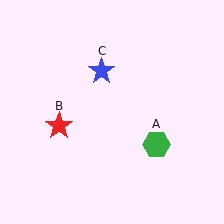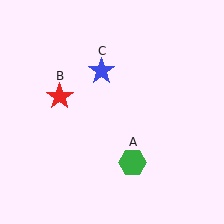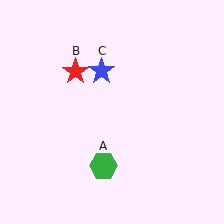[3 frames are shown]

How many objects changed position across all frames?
2 objects changed position: green hexagon (object A), red star (object B).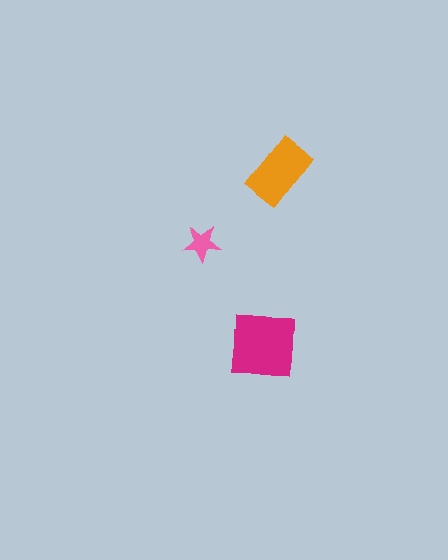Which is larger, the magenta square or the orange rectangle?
The magenta square.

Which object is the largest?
The magenta square.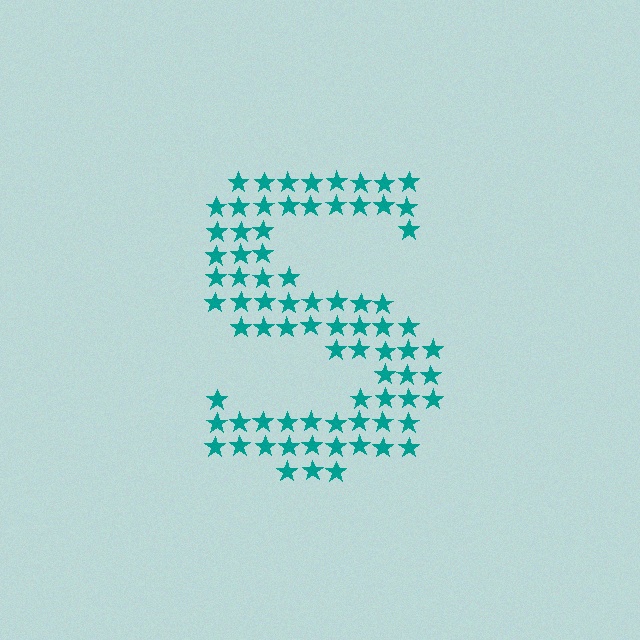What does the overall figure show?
The overall figure shows the letter S.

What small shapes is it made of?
It is made of small stars.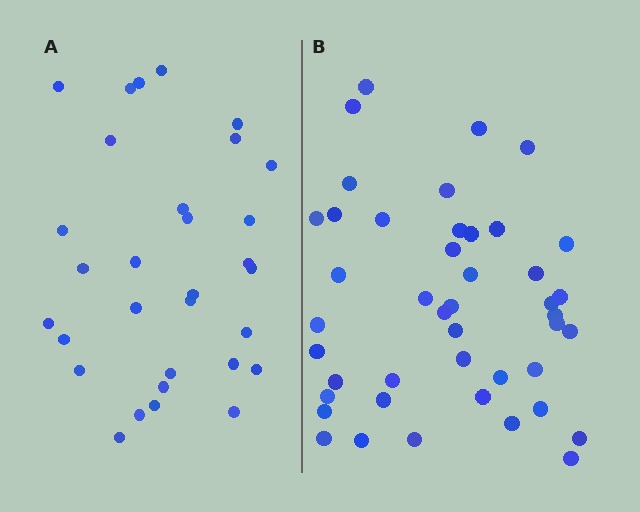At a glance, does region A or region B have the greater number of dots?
Region B (the right region) has more dots.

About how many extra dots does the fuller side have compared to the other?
Region B has approximately 15 more dots than region A.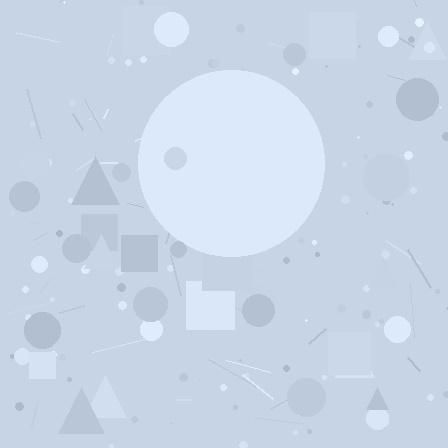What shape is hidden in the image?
A circle is hidden in the image.